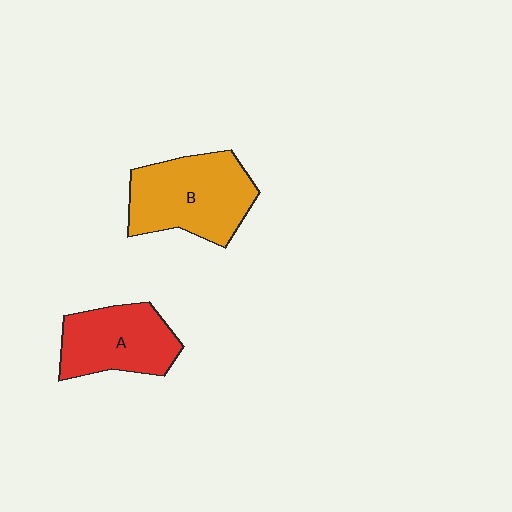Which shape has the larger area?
Shape B (orange).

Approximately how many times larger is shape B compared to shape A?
Approximately 1.3 times.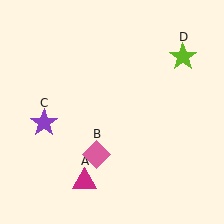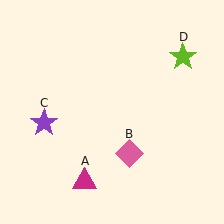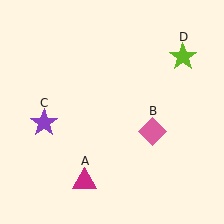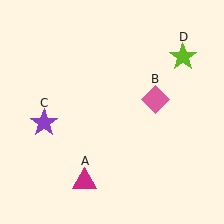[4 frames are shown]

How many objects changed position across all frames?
1 object changed position: pink diamond (object B).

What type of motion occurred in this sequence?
The pink diamond (object B) rotated counterclockwise around the center of the scene.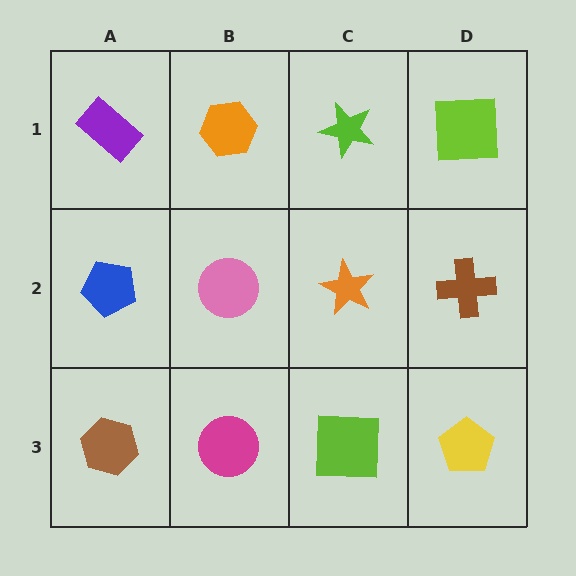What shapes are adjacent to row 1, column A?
A blue pentagon (row 2, column A), an orange hexagon (row 1, column B).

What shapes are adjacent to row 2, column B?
An orange hexagon (row 1, column B), a magenta circle (row 3, column B), a blue pentagon (row 2, column A), an orange star (row 2, column C).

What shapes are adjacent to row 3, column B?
A pink circle (row 2, column B), a brown hexagon (row 3, column A), a lime square (row 3, column C).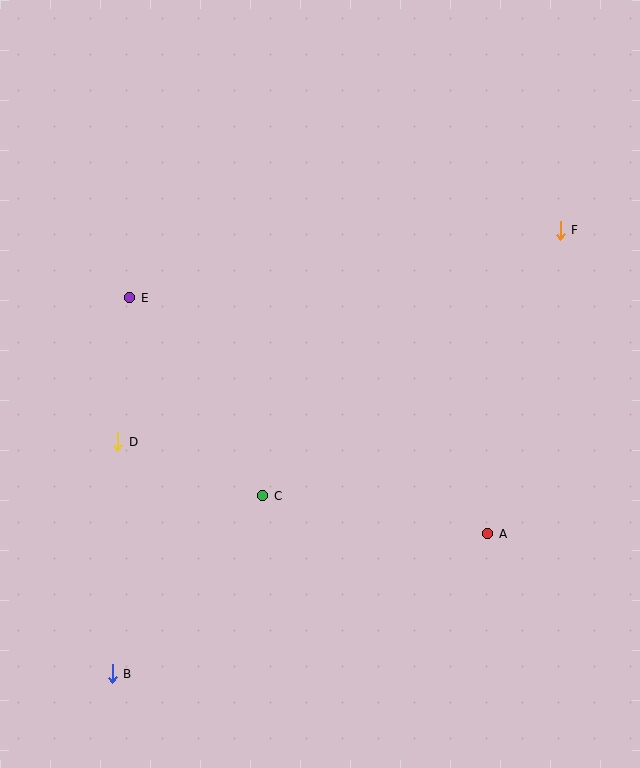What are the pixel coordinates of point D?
Point D is at (118, 442).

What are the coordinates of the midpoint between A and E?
The midpoint between A and E is at (309, 416).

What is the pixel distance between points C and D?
The distance between C and D is 154 pixels.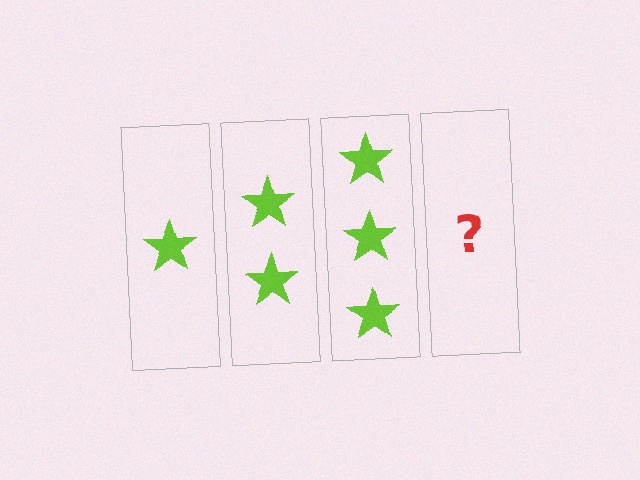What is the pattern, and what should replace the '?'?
The pattern is that each step adds one more star. The '?' should be 4 stars.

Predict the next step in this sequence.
The next step is 4 stars.